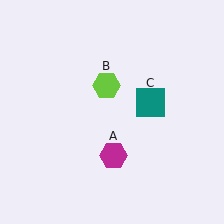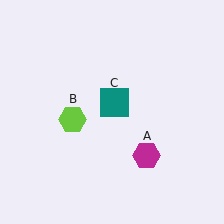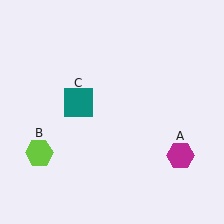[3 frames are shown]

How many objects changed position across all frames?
3 objects changed position: magenta hexagon (object A), lime hexagon (object B), teal square (object C).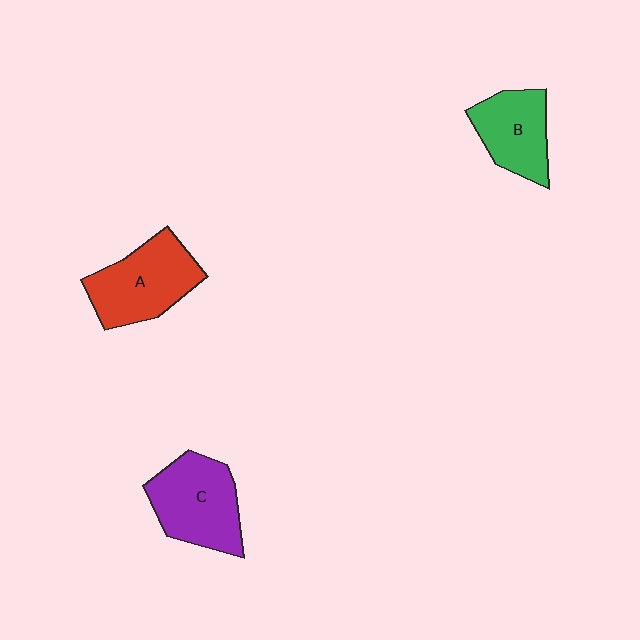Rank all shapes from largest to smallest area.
From largest to smallest: C (purple), A (red), B (green).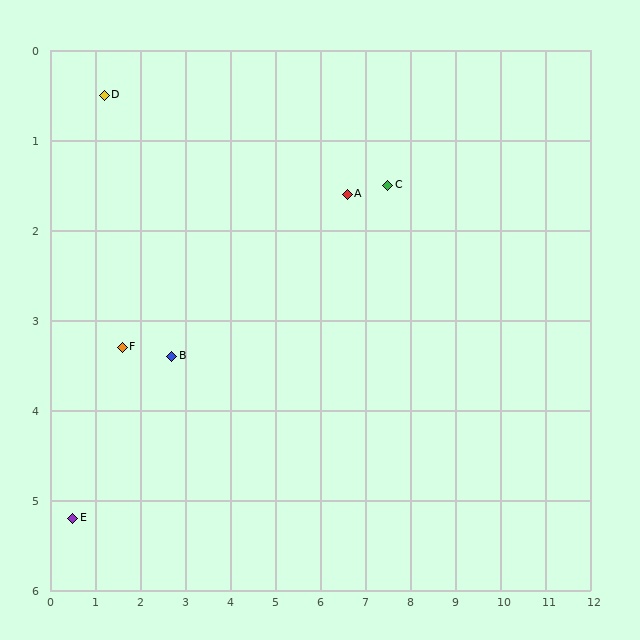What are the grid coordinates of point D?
Point D is at approximately (1.2, 0.5).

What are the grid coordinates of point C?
Point C is at approximately (7.5, 1.5).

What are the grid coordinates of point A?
Point A is at approximately (6.6, 1.6).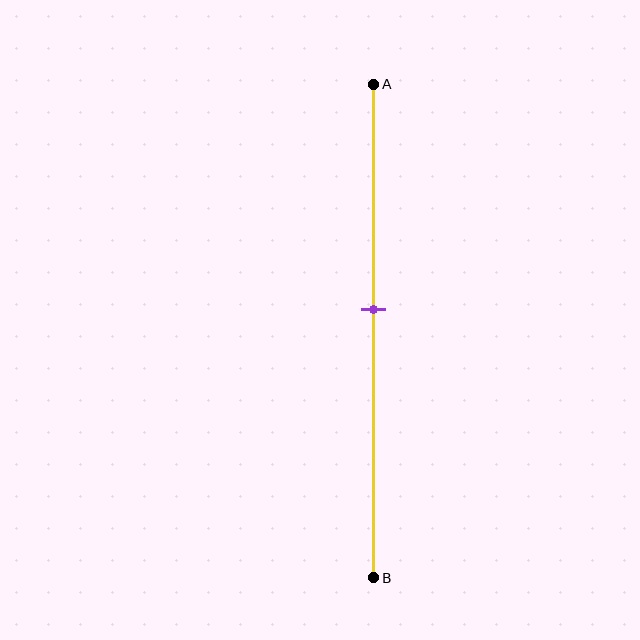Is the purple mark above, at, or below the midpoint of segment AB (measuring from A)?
The purple mark is above the midpoint of segment AB.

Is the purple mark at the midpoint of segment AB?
No, the mark is at about 45% from A, not at the 50% midpoint.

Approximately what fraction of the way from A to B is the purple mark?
The purple mark is approximately 45% of the way from A to B.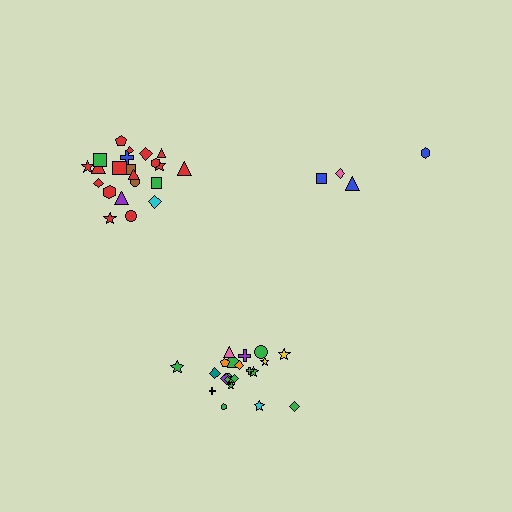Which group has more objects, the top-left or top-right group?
The top-left group.